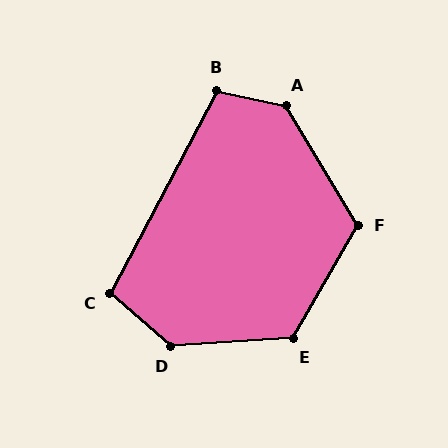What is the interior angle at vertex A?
Approximately 133 degrees (obtuse).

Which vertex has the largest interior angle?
D, at approximately 135 degrees.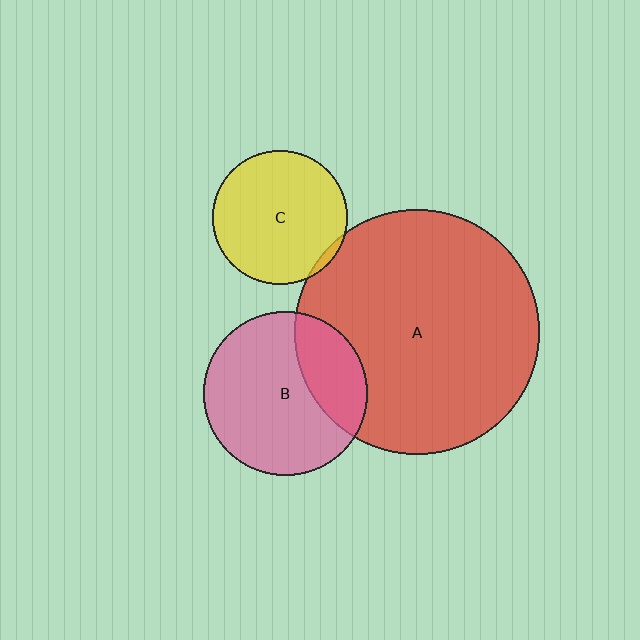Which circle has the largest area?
Circle A (red).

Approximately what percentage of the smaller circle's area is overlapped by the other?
Approximately 5%.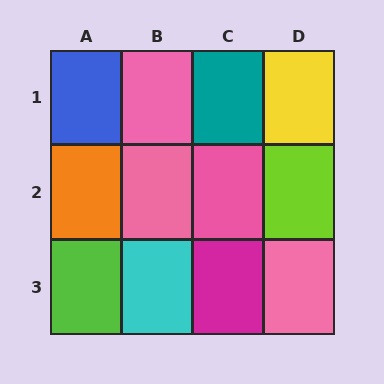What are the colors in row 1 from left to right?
Blue, pink, teal, yellow.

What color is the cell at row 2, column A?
Orange.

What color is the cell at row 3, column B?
Cyan.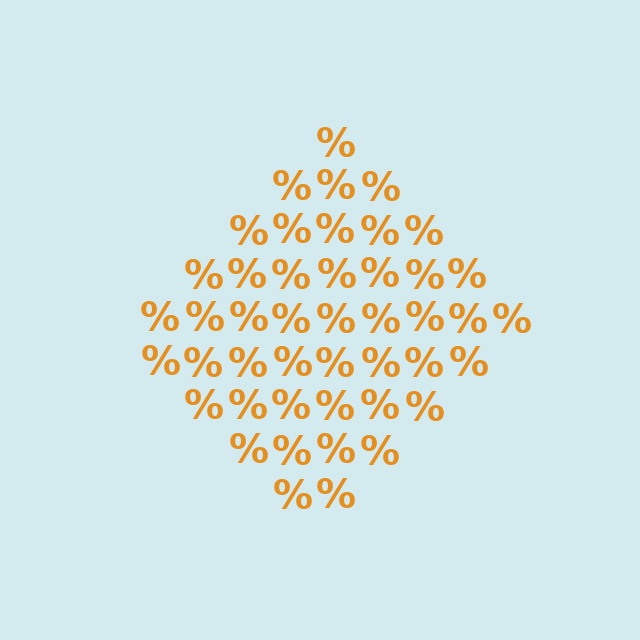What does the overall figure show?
The overall figure shows a diamond.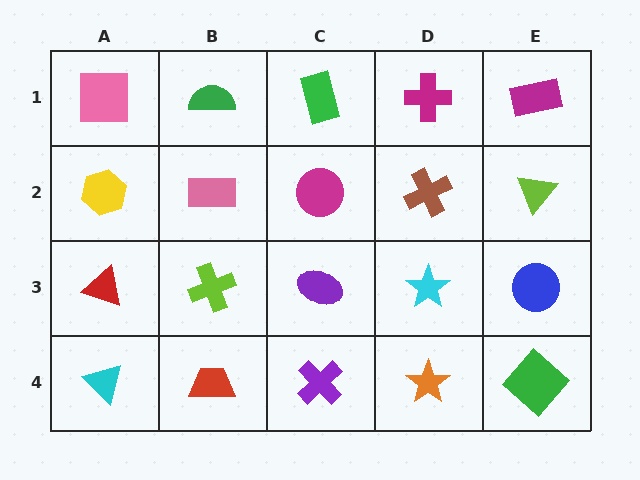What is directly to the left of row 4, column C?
A red trapezoid.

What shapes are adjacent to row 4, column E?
A blue circle (row 3, column E), an orange star (row 4, column D).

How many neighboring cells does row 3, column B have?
4.